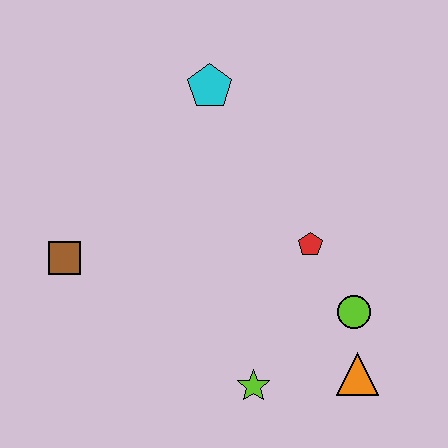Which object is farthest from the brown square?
The orange triangle is farthest from the brown square.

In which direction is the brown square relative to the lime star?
The brown square is to the left of the lime star.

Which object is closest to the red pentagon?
The lime circle is closest to the red pentagon.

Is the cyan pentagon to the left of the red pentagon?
Yes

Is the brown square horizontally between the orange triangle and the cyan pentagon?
No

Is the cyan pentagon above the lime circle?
Yes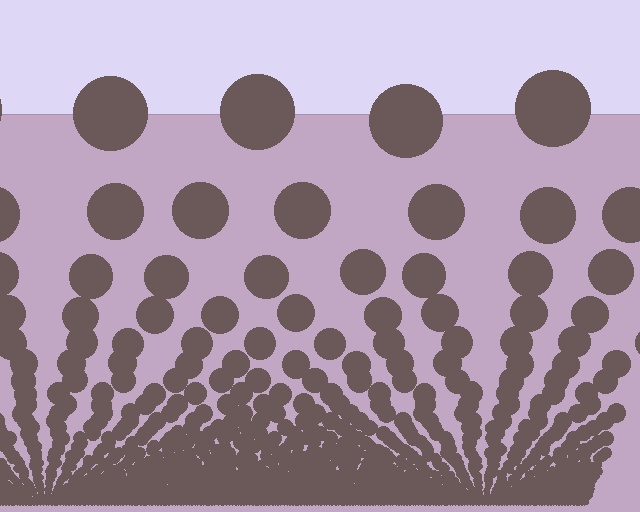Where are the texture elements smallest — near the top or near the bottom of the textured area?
Near the bottom.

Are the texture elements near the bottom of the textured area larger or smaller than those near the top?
Smaller. The gradient is inverted — elements near the bottom are smaller and denser.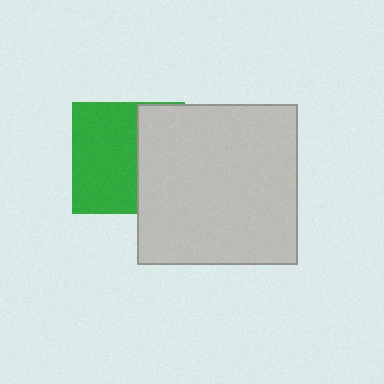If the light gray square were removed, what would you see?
You would see the complete green square.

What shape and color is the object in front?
The object in front is a light gray square.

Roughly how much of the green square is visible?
About half of it is visible (roughly 59%).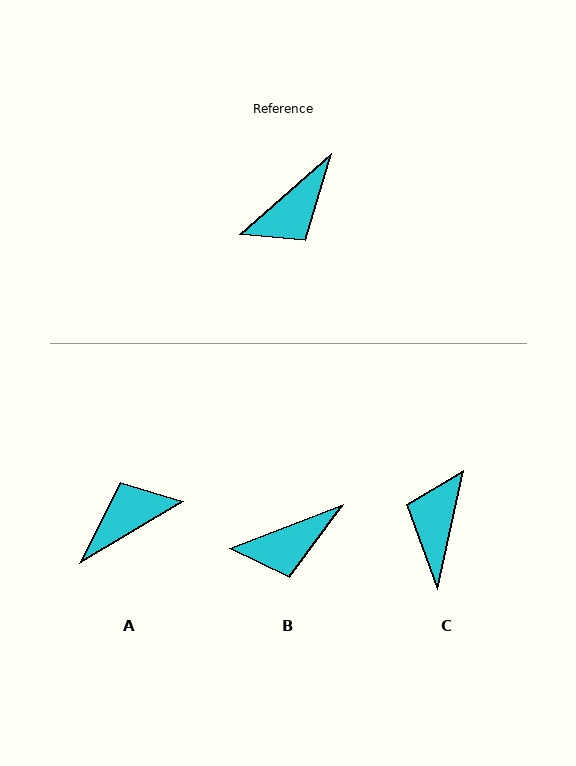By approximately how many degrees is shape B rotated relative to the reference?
Approximately 20 degrees clockwise.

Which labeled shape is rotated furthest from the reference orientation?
A, about 169 degrees away.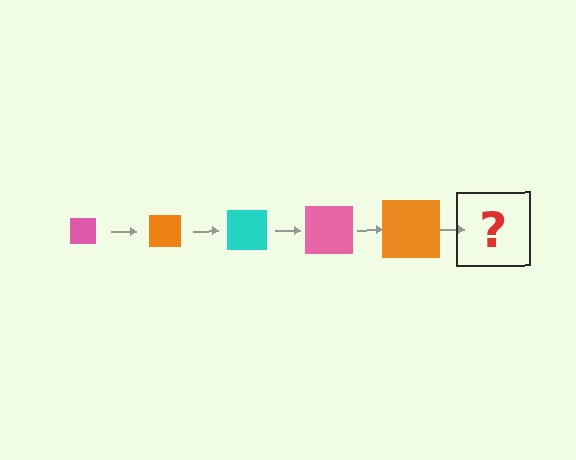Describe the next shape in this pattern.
It should be a cyan square, larger than the previous one.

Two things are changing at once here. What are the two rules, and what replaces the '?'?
The two rules are that the square grows larger each step and the color cycles through pink, orange, and cyan. The '?' should be a cyan square, larger than the previous one.